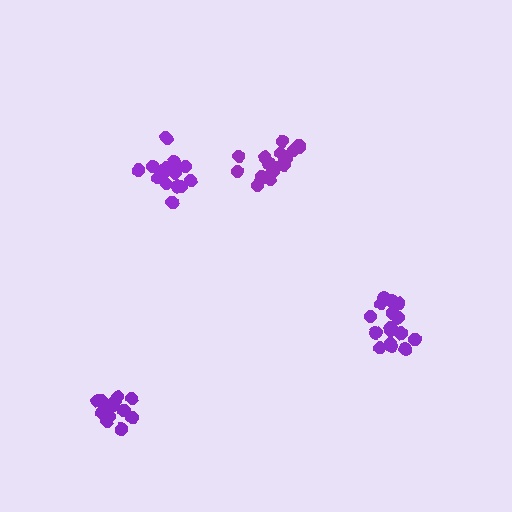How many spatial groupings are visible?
There are 4 spatial groupings.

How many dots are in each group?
Group 1: 18 dots, Group 2: 13 dots, Group 3: 17 dots, Group 4: 18 dots (66 total).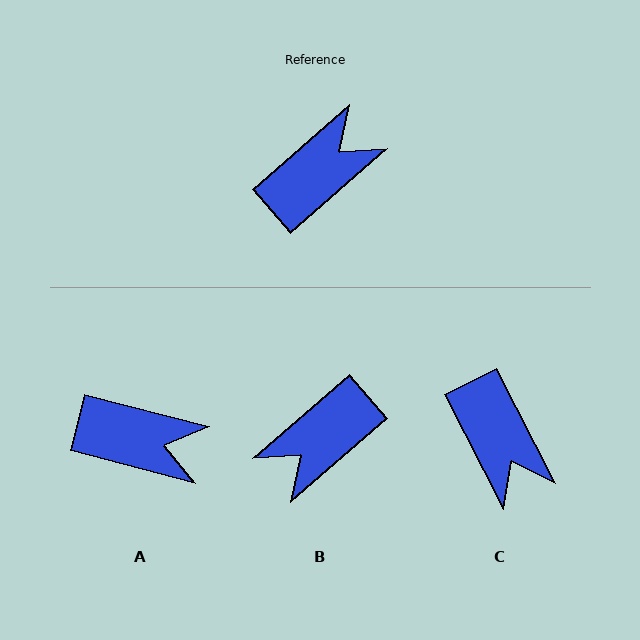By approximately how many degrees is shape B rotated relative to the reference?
Approximately 180 degrees counter-clockwise.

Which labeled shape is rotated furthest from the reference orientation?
B, about 180 degrees away.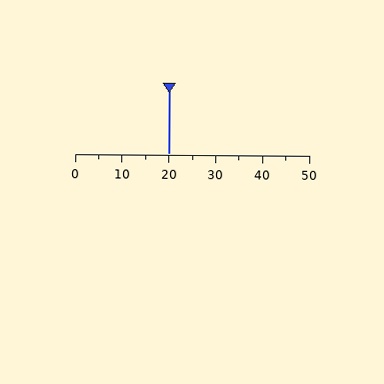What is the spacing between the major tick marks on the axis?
The major ticks are spaced 10 apart.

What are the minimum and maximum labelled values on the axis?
The axis runs from 0 to 50.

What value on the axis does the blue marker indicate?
The marker indicates approximately 20.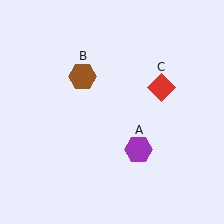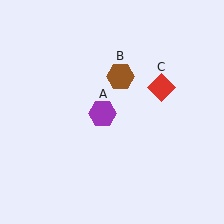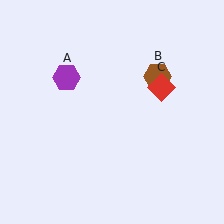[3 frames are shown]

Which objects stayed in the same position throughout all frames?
Red diamond (object C) remained stationary.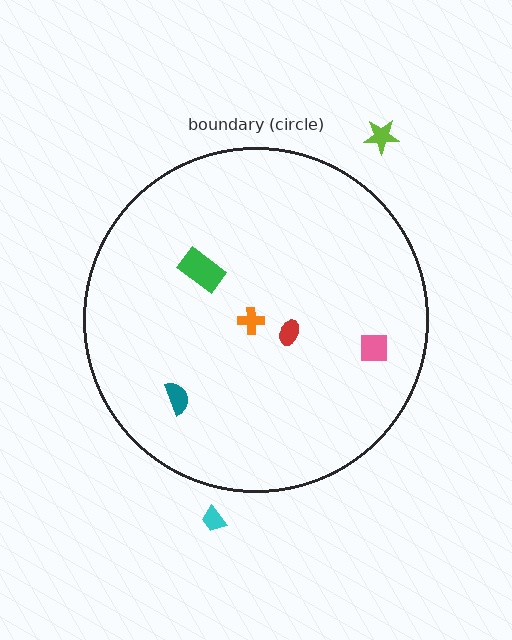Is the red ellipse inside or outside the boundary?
Inside.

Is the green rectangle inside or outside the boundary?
Inside.